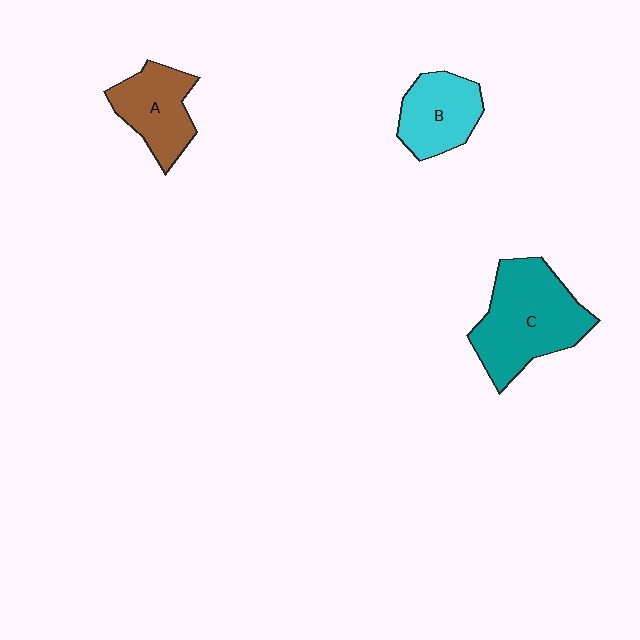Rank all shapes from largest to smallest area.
From largest to smallest: C (teal), A (brown), B (cyan).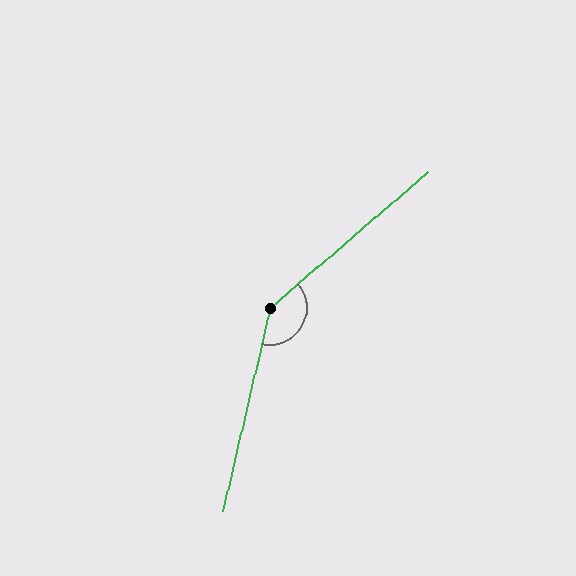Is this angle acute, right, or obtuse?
It is obtuse.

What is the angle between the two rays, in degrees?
Approximately 144 degrees.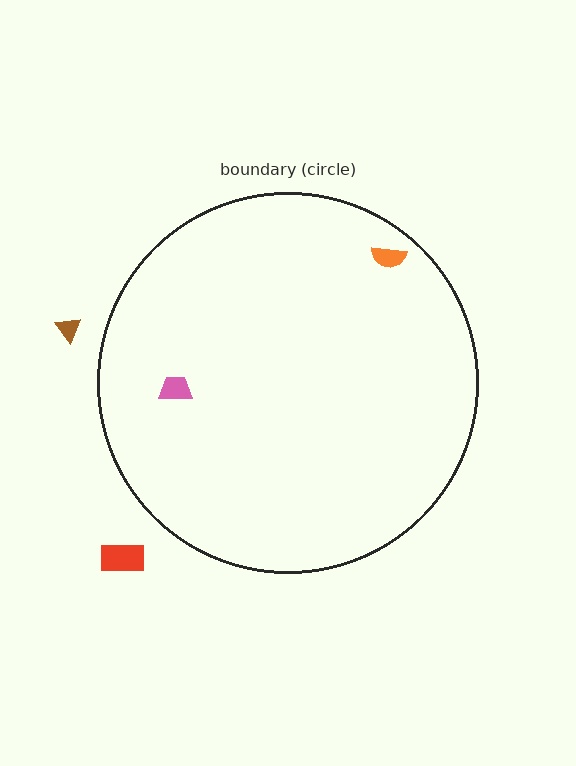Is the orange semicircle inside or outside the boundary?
Inside.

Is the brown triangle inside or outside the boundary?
Outside.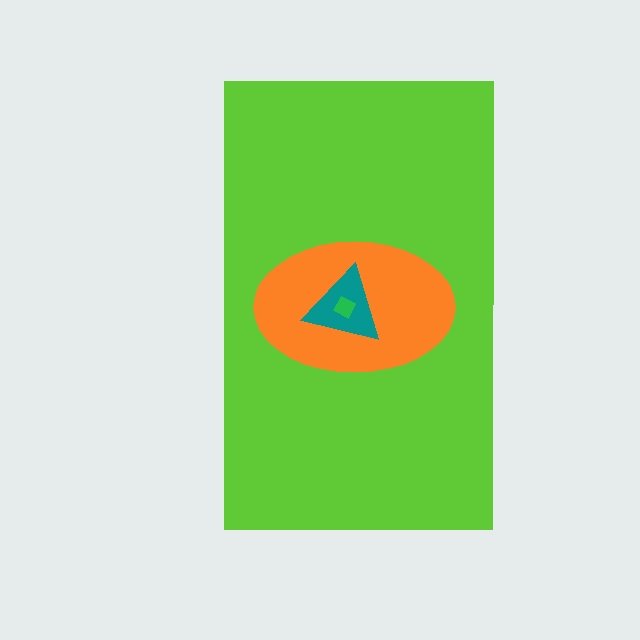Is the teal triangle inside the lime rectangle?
Yes.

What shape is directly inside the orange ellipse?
The teal triangle.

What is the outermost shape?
The lime rectangle.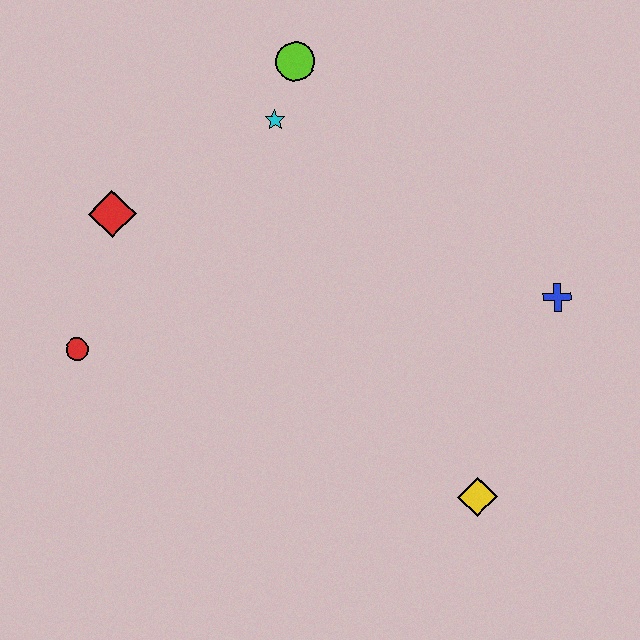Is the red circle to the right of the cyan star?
No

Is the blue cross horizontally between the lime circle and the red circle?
No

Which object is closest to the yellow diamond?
The blue cross is closest to the yellow diamond.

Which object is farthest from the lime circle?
The yellow diamond is farthest from the lime circle.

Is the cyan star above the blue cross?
Yes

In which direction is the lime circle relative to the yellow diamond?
The lime circle is above the yellow diamond.